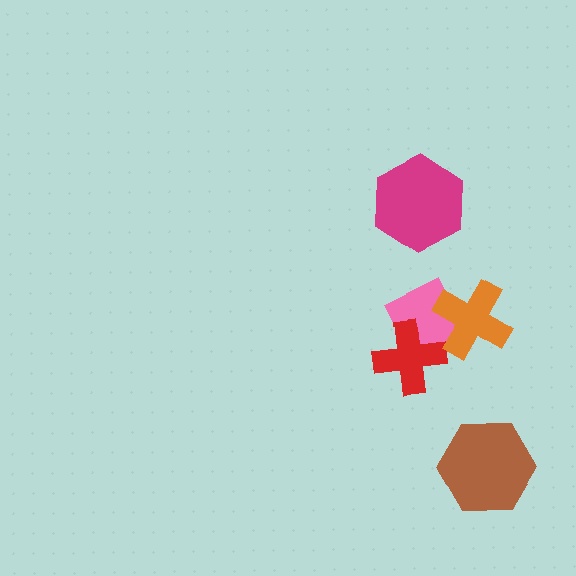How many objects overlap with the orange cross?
1 object overlaps with the orange cross.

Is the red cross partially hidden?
No, no other shape covers it.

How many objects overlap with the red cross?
1 object overlaps with the red cross.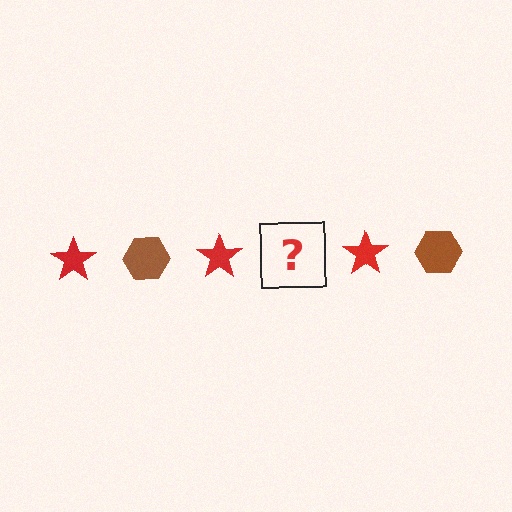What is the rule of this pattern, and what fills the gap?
The rule is that the pattern alternates between red star and brown hexagon. The gap should be filled with a brown hexagon.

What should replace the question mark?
The question mark should be replaced with a brown hexagon.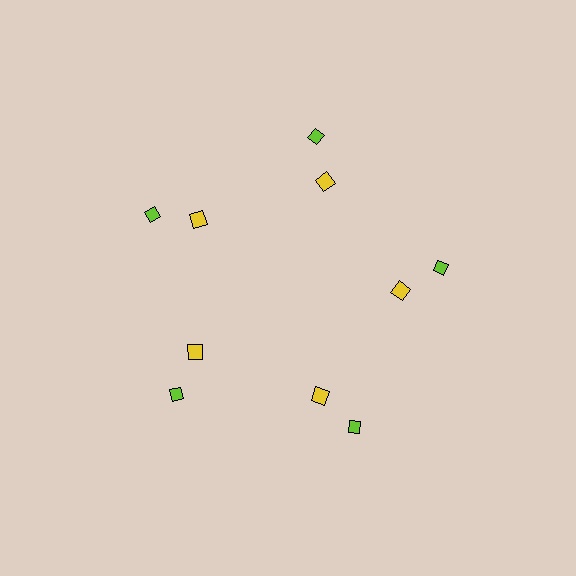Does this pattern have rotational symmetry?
Yes, this pattern has 5-fold rotational symmetry. It looks the same after rotating 72 degrees around the center.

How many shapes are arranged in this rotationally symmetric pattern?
There are 10 shapes, arranged in 5 groups of 2.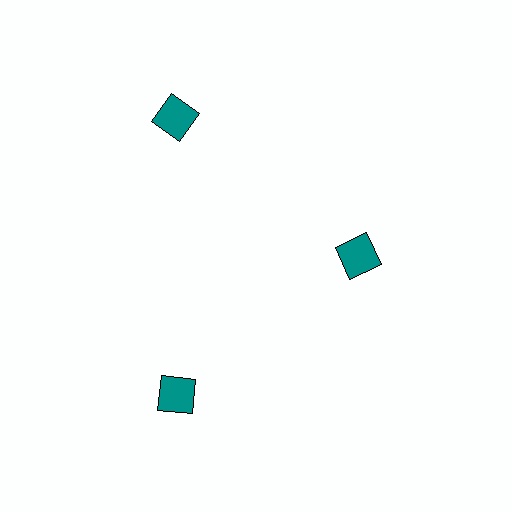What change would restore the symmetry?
The symmetry would be restored by moving it outward, back onto the ring so that all 3 diamonds sit at equal angles and equal distance from the center.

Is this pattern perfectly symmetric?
No. The 3 teal diamonds are arranged in a ring, but one element near the 3 o'clock position is pulled inward toward the center, breaking the 3-fold rotational symmetry.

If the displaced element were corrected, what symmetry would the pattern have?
It would have 3-fold rotational symmetry — the pattern would map onto itself every 120 degrees.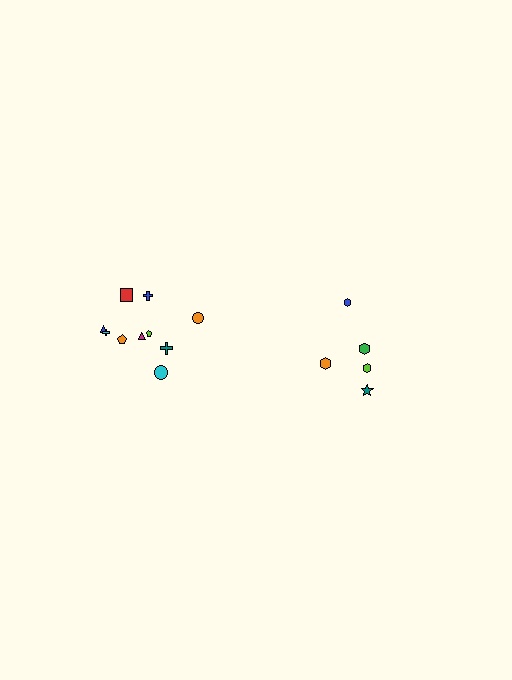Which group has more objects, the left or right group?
The left group.